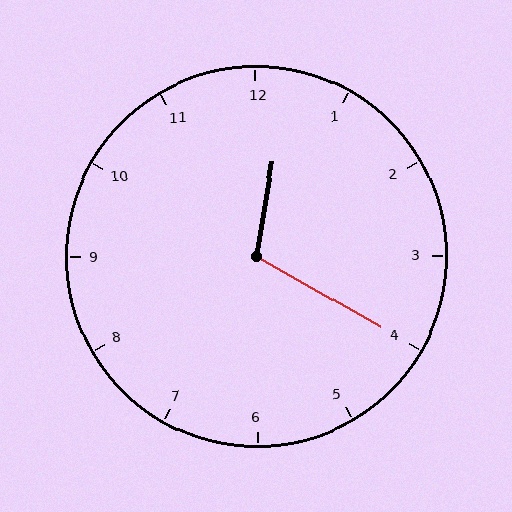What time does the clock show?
12:20.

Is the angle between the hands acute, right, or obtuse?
It is obtuse.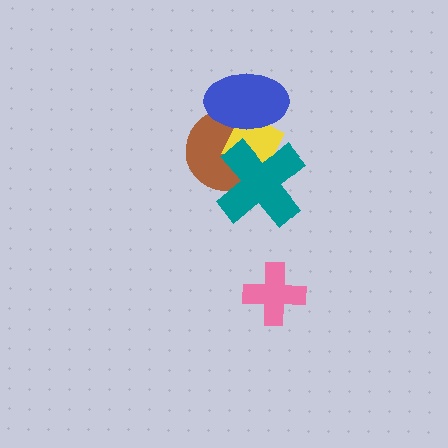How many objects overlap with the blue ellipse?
2 objects overlap with the blue ellipse.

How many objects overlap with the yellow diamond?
3 objects overlap with the yellow diamond.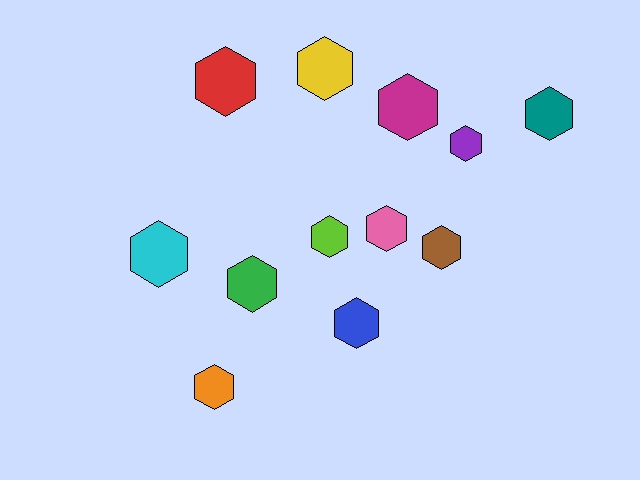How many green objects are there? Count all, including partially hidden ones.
There is 1 green object.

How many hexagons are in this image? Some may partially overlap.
There are 12 hexagons.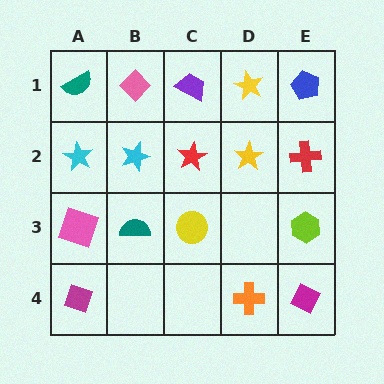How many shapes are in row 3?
4 shapes.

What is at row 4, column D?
An orange cross.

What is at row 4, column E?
A magenta diamond.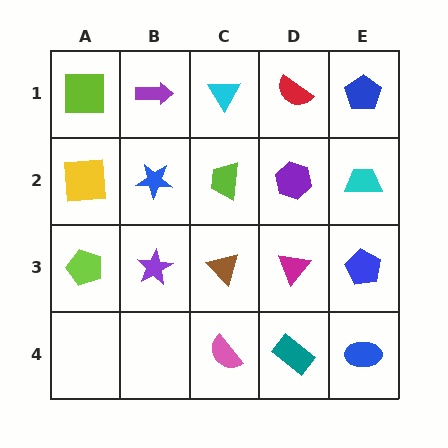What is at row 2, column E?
A cyan trapezoid.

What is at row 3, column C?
A brown triangle.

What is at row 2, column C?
A lime trapezoid.